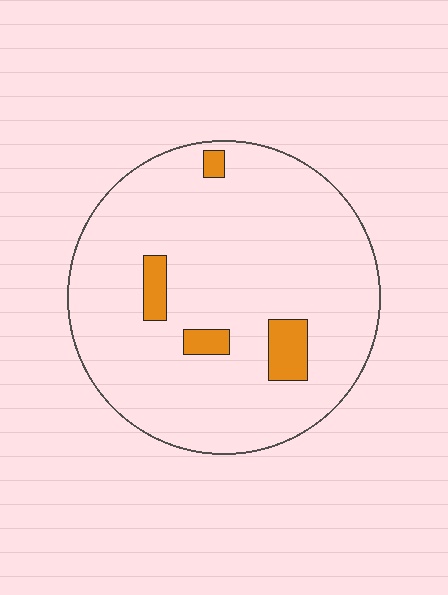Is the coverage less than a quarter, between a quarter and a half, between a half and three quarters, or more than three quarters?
Less than a quarter.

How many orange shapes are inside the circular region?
4.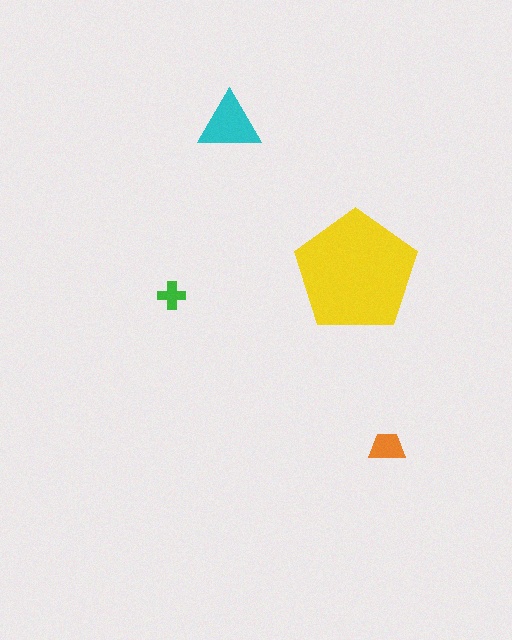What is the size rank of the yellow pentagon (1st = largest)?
1st.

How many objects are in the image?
There are 4 objects in the image.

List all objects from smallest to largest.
The green cross, the orange trapezoid, the cyan triangle, the yellow pentagon.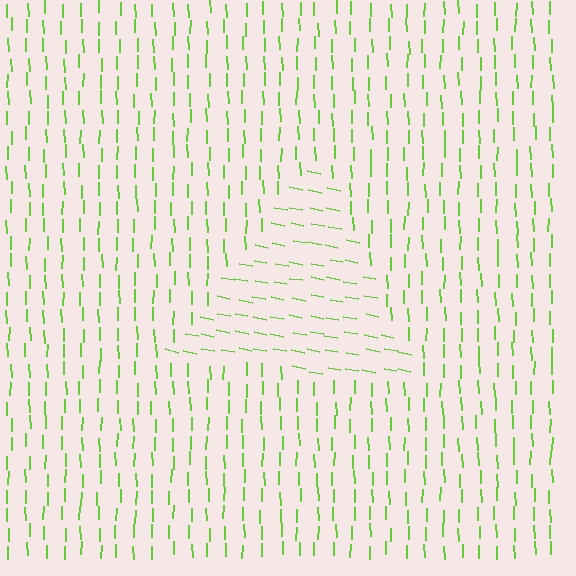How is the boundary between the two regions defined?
The boundary is defined purely by a change in line orientation (approximately 78 degrees difference). All lines are the same color and thickness.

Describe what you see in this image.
The image is filled with small lime line segments. A triangle region in the image has lines oriented differently from the surrounding lines, creating a visible texture boundary.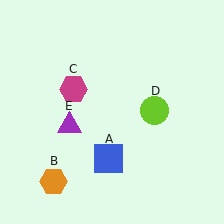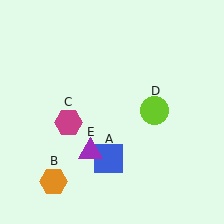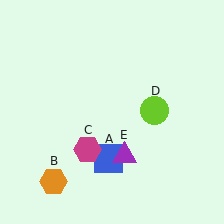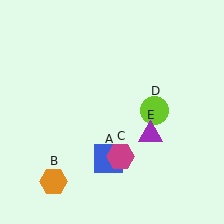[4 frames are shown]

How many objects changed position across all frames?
2 objects changed position: magenta hexagon (object C), purple triangle (object E).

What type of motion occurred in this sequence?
The magenta hexagon (object C), purple triangle (object E) rotated counterclockwise around the center of the scene.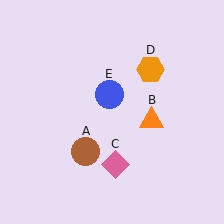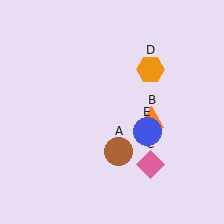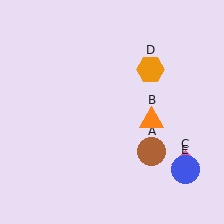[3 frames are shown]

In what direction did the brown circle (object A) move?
The brown circle (object A) moved right.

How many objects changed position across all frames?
3 objects changed position: brown circle (object A), pink diamond (object C), blue circle (object E).